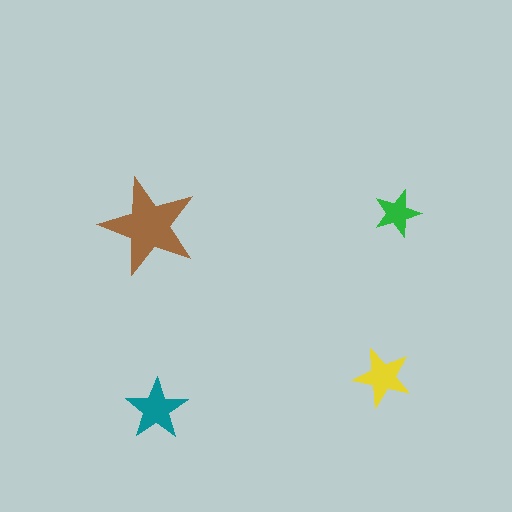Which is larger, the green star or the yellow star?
The yellow one.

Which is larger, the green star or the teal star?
The teal one.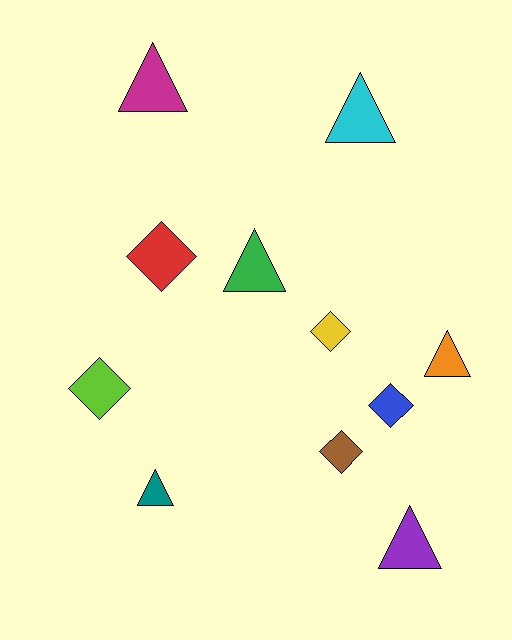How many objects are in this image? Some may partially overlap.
There are 11 objects.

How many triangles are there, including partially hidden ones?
There are 6 triangles.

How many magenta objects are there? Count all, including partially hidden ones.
There is 1 magenta object.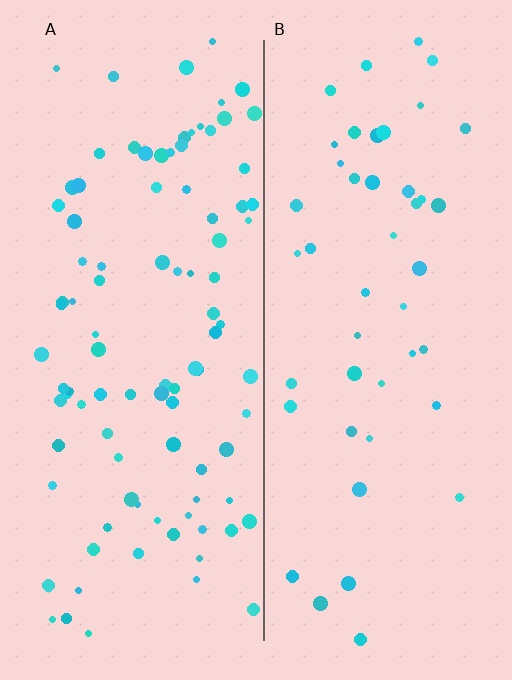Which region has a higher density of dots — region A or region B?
A (the left).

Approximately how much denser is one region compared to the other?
Approximately 2.1× — region A over region B.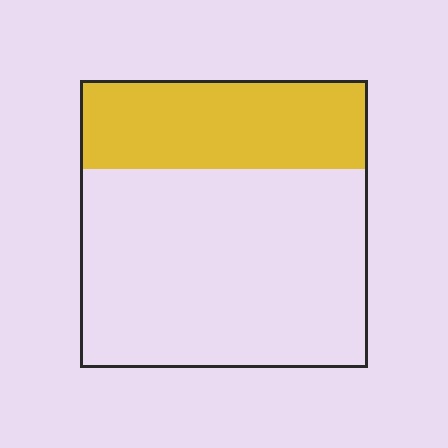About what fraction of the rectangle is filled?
About one third (1/3).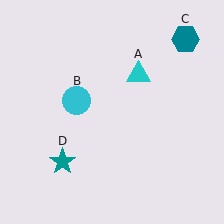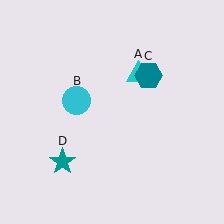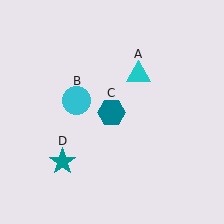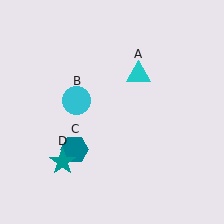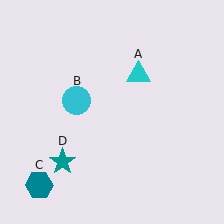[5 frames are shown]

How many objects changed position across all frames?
1 object changed position: teal hexagon (object C).